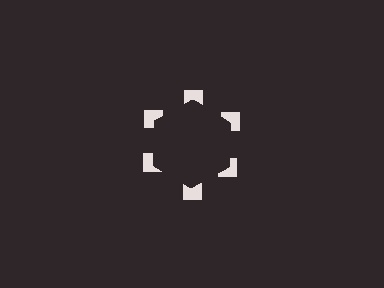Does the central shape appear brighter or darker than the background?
It typically appears slightly darker than the background, even though no actual brightness change is drawn.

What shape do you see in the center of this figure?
An illusory hexagon — its edges are inferred from the aligned wedge cuts in the notched squares, not physically drawn.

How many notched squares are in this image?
There are 6 — one at each vertex of the illusory hexagon.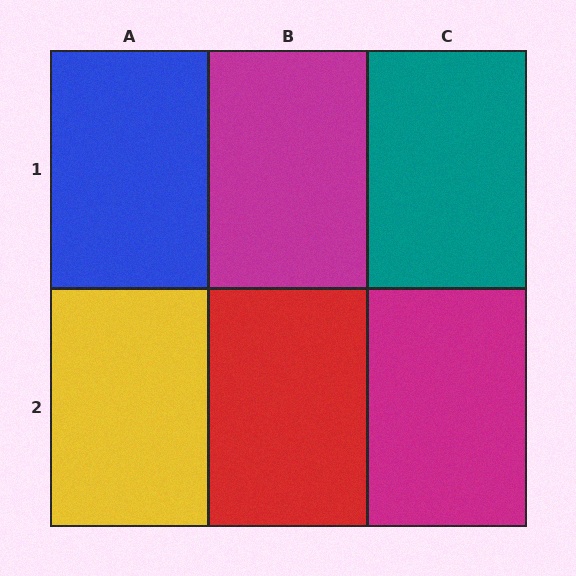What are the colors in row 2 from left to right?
Yellow, red, magenta.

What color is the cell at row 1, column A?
Blue.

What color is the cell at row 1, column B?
Magenta.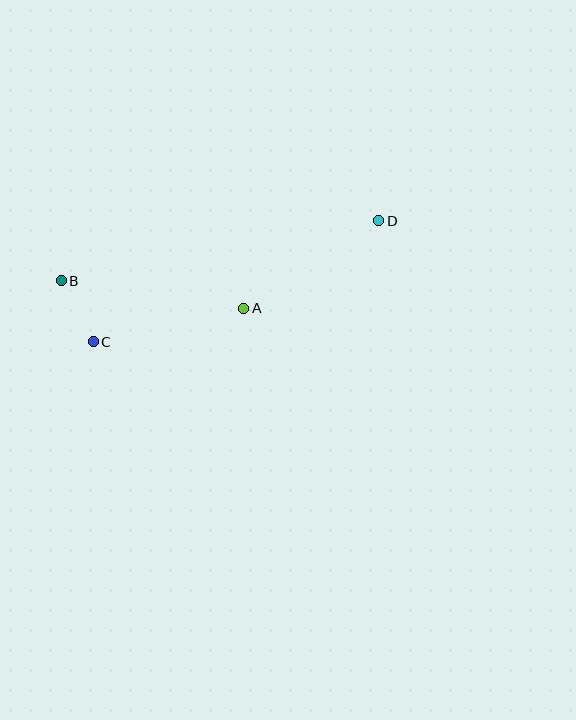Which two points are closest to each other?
Points B and C are closest to each other.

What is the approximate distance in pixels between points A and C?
The distance between A and C is approximately 154 pixels.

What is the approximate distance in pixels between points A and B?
The distance between A and B is approximately 185 pixels.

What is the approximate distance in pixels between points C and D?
The distance between C and D is approximately 310 pixels.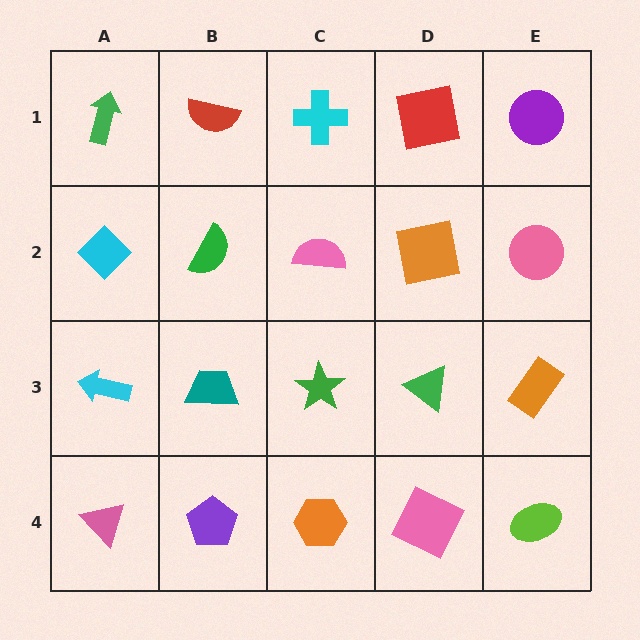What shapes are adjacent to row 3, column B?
A green semicircle (row 2, column B), a purple pentagon (row 4, column B), a cyan arrow (row 3, column A), a green star (row 3, column C).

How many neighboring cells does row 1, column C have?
3.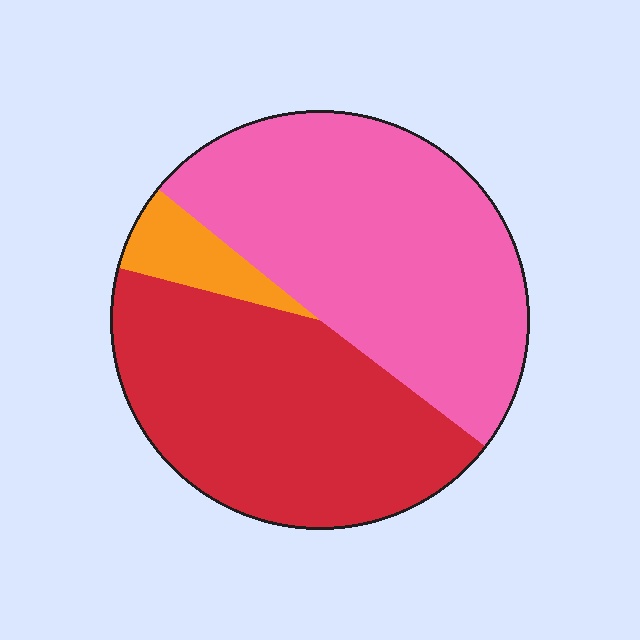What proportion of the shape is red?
Red covers 44% of the shape.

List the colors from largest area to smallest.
From largest to smallest: pink, red, orange.